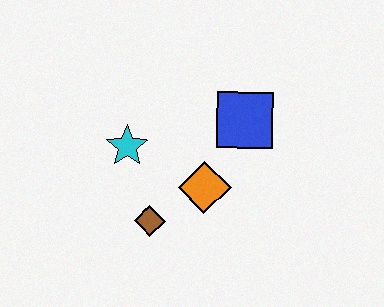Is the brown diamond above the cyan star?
No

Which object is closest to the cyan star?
The brown diamond is closest to the cyan star.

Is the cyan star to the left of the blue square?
Yes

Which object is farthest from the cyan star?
The blue square is farthest from the cyan star.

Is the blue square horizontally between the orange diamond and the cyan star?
No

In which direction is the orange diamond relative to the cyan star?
The orange diamond is to the right of the cyan star.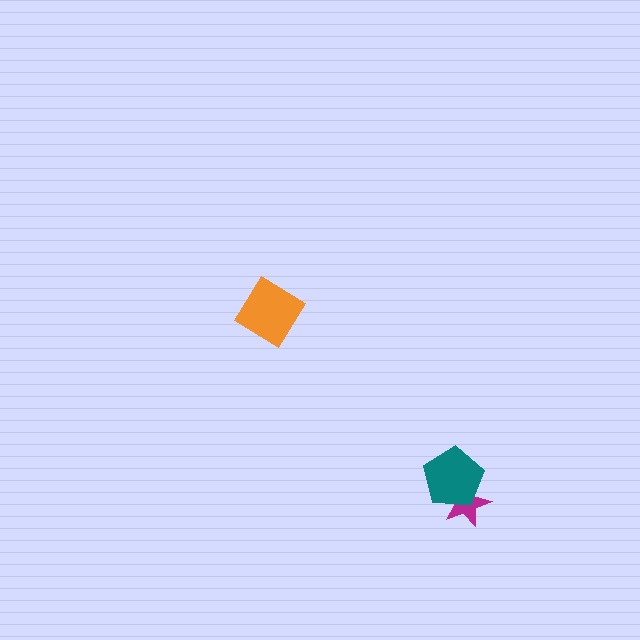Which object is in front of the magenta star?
The teal pentagon is in front of the magenta star.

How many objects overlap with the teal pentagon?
1 object overlaps with the teal pentagon.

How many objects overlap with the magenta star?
1 object overlaps with the magenta star.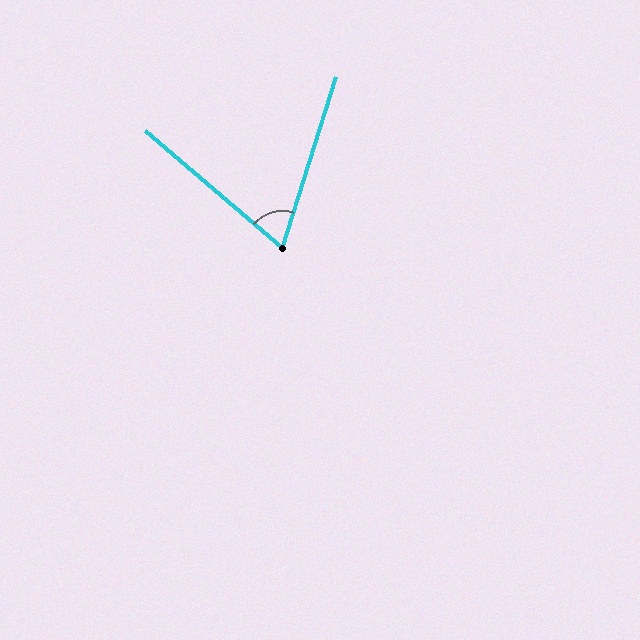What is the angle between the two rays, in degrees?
Approximately 67 degrees.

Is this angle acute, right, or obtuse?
It is acute.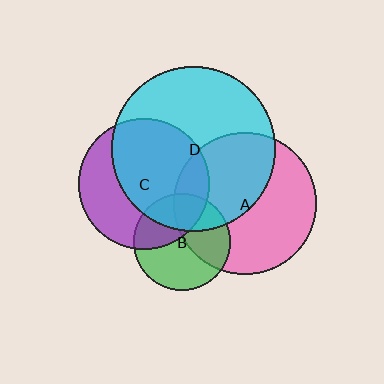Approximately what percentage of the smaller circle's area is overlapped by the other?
Approximately 40%.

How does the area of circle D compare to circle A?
Approximately 1.3 times.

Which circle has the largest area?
Circle D (cyan).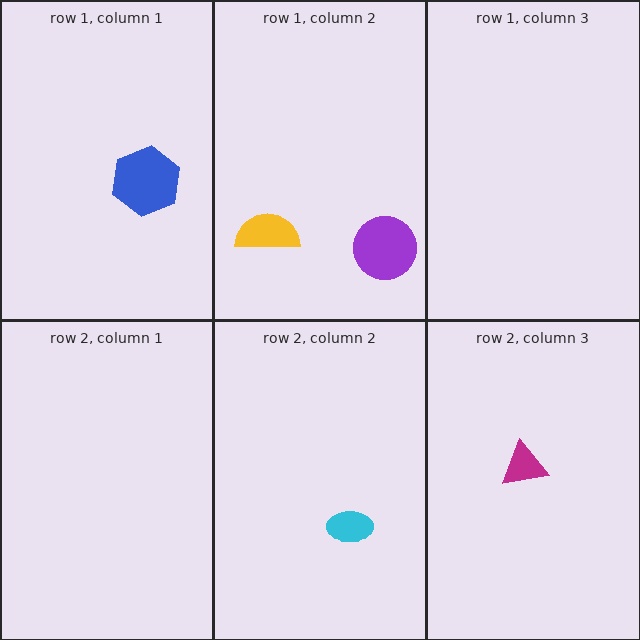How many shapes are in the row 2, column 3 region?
1.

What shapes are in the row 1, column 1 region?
The blue hexagon.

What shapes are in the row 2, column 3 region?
The magenta triangle.